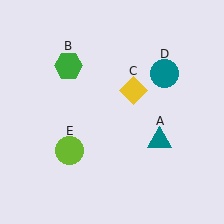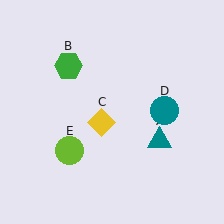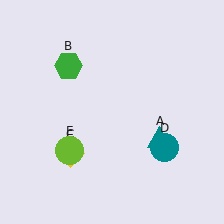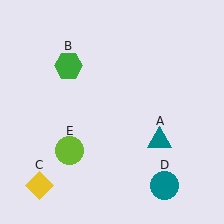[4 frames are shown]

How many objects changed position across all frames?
2 objects changed position: yellow diamond (object C), teal circle (object D).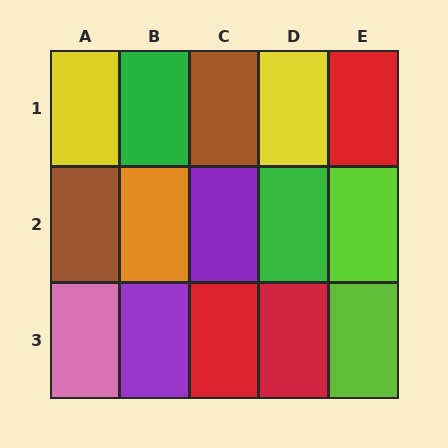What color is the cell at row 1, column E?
Red.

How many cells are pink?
1 cell is pink.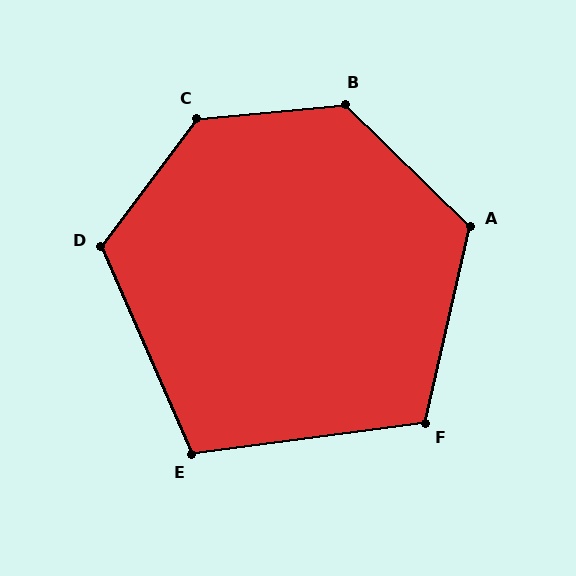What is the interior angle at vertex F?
Approximately 111 degrees (obtuse).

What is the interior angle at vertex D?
Approximately 119 degrees (obtuse).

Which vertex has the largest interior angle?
C, at approximately 133 degrees.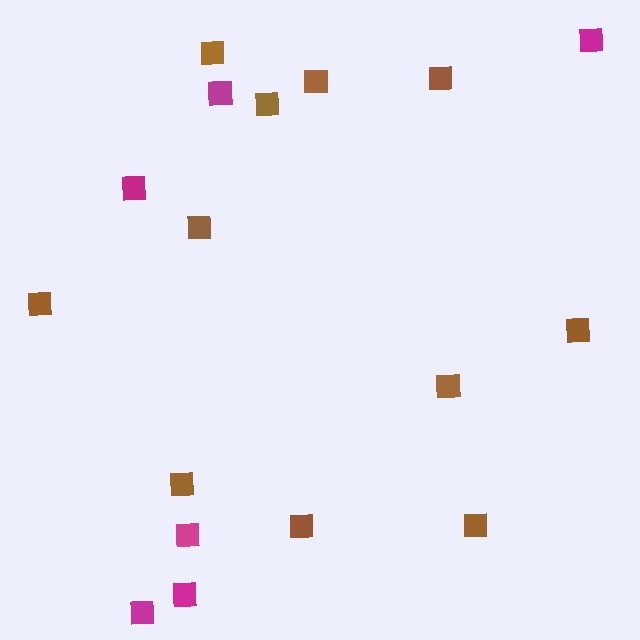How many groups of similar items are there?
There are 2 groups: one group of brown squares (11) and one group of magenta squares (6).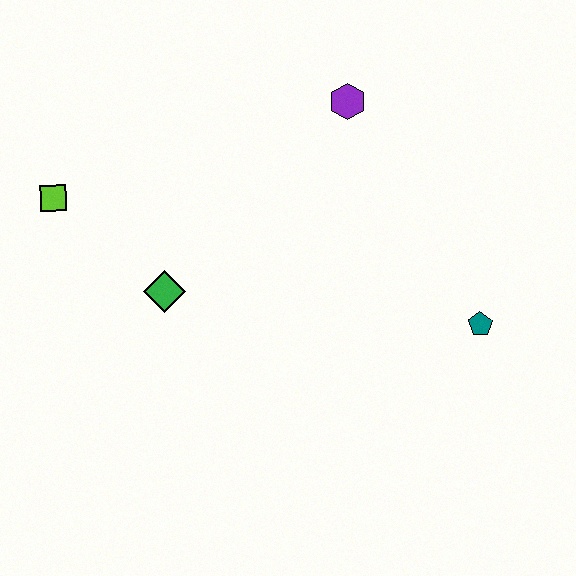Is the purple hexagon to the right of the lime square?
Yes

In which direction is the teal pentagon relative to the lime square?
The teal pentagon is to the right of the lime square.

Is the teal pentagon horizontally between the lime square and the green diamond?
No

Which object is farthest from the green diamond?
The teal pentagon is farthest from the green diamond.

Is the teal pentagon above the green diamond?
No